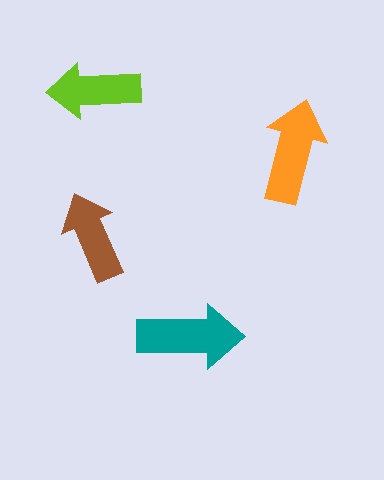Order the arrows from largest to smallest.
the teal one, the orange one, the lime one, the brown one.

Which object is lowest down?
The teal arrow is bottommost.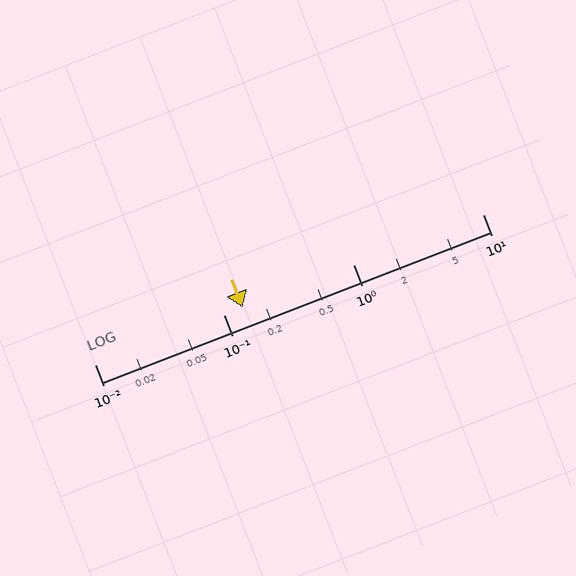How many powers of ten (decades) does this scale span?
The scale spans 3 decades, from 0.01 to 10.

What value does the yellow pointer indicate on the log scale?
The pointer indicates approximately 0.14.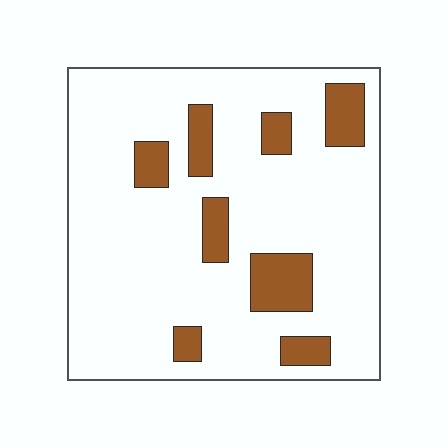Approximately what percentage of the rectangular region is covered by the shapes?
Approximately 15%.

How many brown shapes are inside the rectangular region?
8.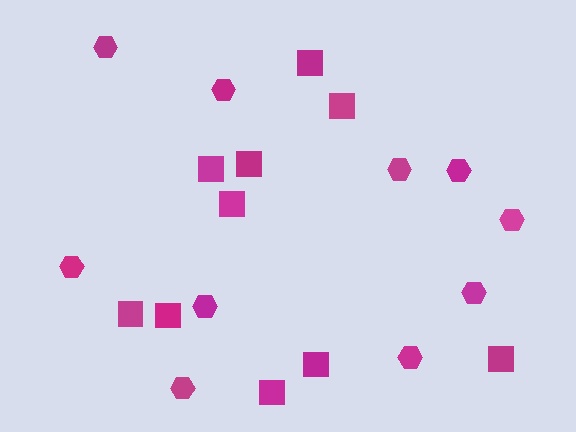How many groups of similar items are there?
There are 2 groups: one group of hexagons (10) and one group of squares (10).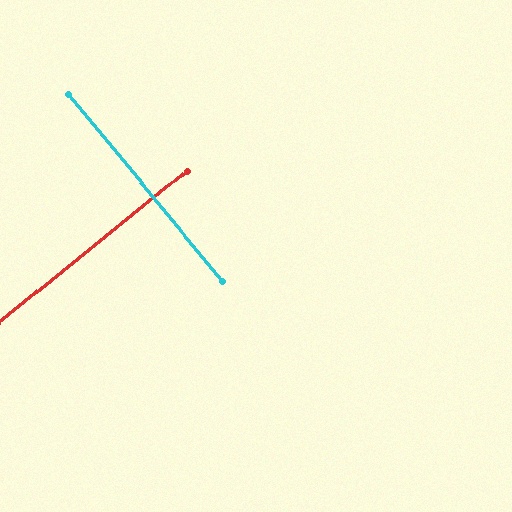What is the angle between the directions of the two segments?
Approximately 89 degrees.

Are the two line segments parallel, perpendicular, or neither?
Perpendicular — they meet at approximately 89°.